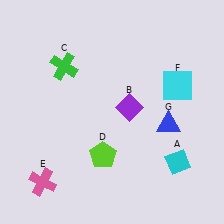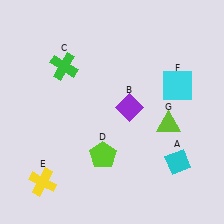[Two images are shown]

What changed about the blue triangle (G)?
In Image 1, G is blue. In Image 2, it changed to lime.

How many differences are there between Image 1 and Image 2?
There are 2 differences between the two images.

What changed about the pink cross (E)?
In Image 1, E is pink. In Image 2, it changed to yellow.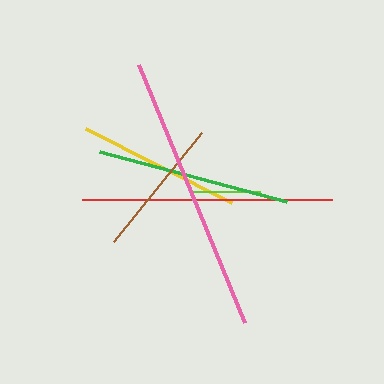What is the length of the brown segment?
The brown segment is approximately 140 pixels long.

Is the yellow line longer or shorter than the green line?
The green line is longer than the yellow line.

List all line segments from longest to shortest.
From longest to shortest: pink, red, green, yellow, brown, lime.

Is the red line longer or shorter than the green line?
The red line is longer than the green line.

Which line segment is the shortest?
The lime line is the shortest at approximately 70 pixels.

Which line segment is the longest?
The pink line is the longest at approximately 278 pixels.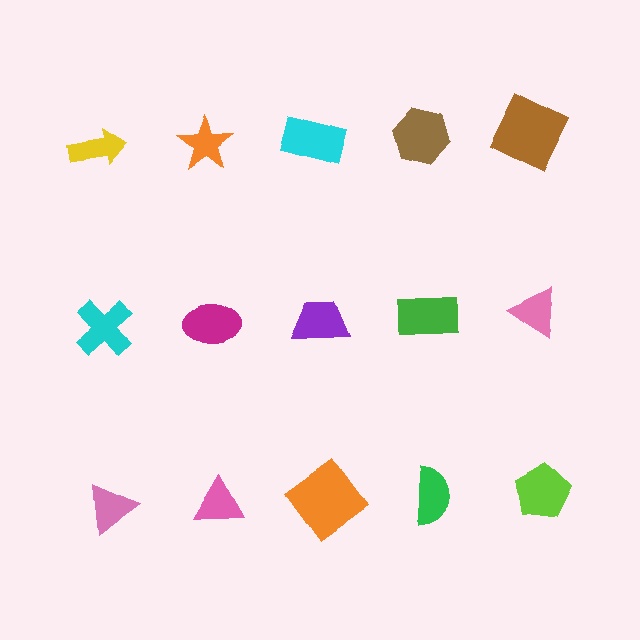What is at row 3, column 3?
An orange diamond.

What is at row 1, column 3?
A cyan rectangle.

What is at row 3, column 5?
A lime pentagon.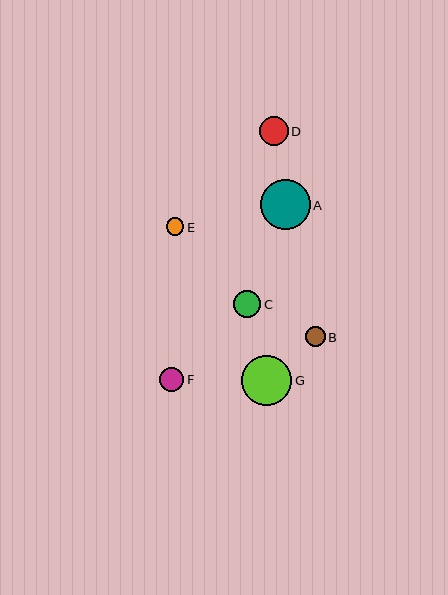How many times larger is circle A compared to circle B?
Circle A is approximately 2.5 times the size of circle B.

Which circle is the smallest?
Circle E is the smallest with a size of approximately 18 pixels.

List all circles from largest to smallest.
From largest to smallest: G, A, D, C, F, B, E.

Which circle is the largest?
Circle G is the largest with a size of approximately 50 pixels.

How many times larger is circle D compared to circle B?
Circle D is approximately 1.5 times the size of circle B.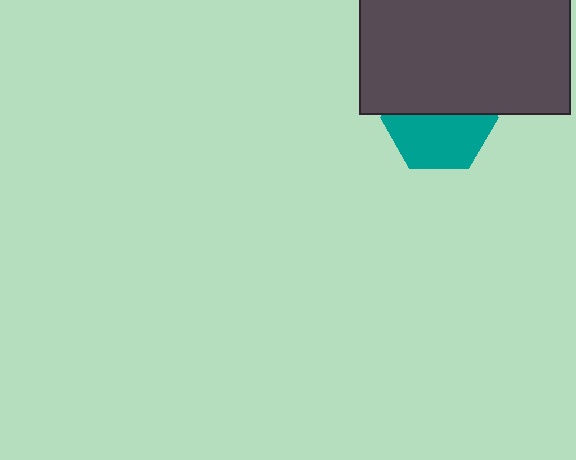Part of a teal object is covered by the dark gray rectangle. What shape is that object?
It is a hexagon.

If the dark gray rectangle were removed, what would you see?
You would see the complete teal hexagon.